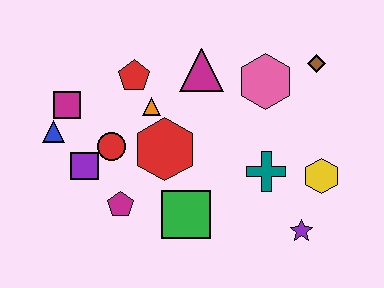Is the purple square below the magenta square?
Yes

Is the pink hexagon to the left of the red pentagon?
No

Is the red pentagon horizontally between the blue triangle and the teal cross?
Yes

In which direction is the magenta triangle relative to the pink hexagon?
The magenta triangle is to the left of the pink hexagon.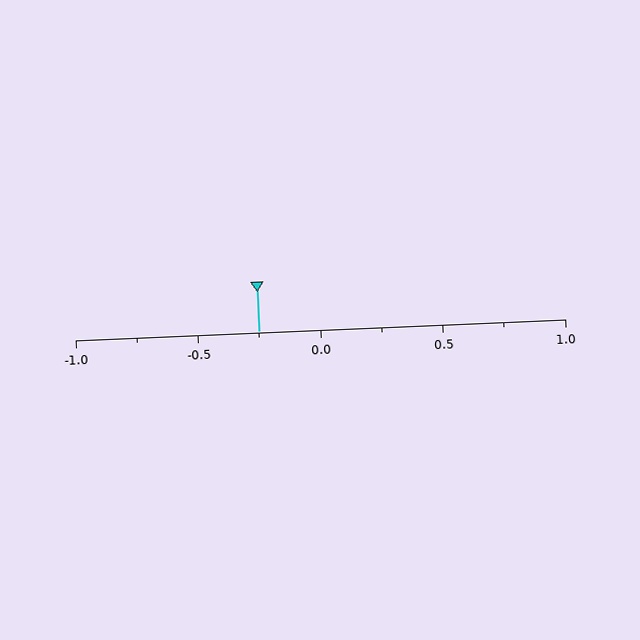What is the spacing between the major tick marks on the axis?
The major ticks are spaced 0.5 apart.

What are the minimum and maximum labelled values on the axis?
The axis runs from -1.0 to 1.0.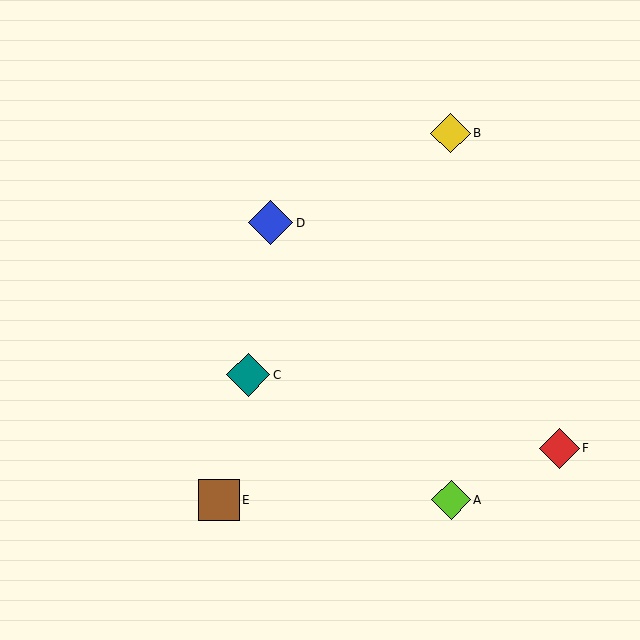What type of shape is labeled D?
Shape D is a blue diamond.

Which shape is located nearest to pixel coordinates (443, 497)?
The lime diamond (labeled A) at (451, 500) is nearest to that location.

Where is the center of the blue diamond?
The center of the blue diamond is at (271, 223).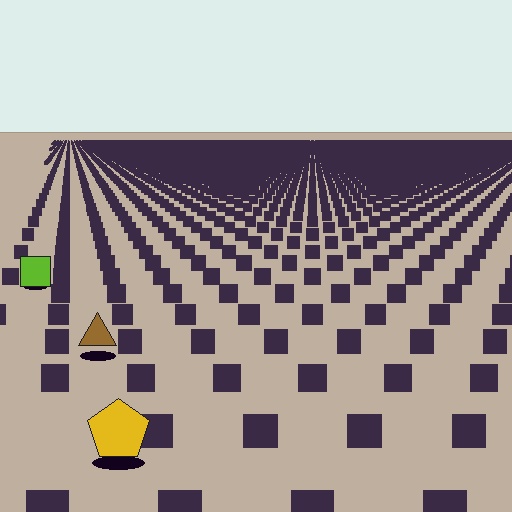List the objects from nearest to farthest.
From nearest to farthest: the yellow pentagon, the brown triangle, the lime square.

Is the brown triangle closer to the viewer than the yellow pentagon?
No. The yellow pentagon is closer — you can tell from the texture gradient: the ground texture is coarser near it.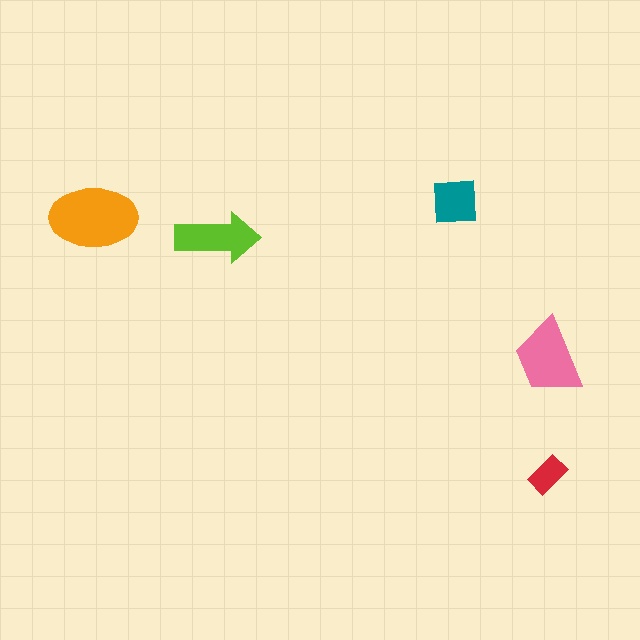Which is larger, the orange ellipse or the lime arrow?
The orange ellipse.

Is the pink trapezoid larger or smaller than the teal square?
Larger.